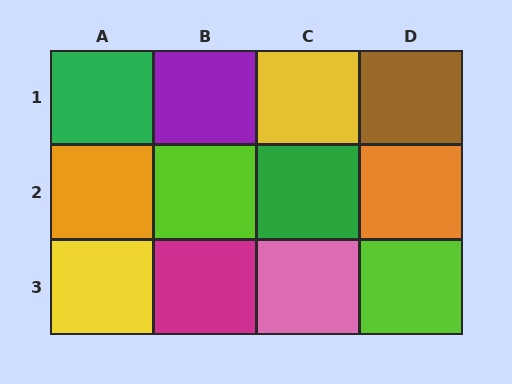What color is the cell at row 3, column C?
Pink.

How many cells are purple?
1 cell is purple.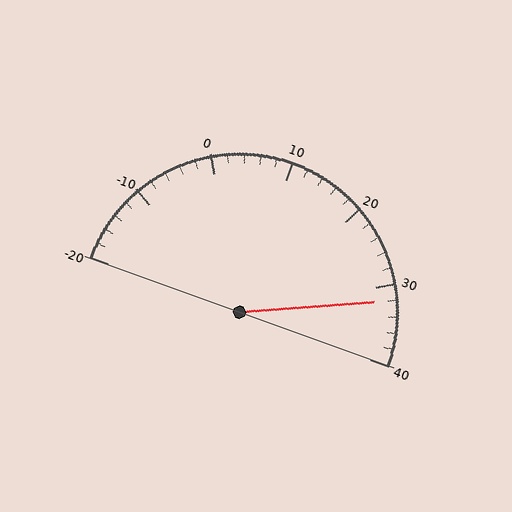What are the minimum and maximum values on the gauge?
The gauge ranges from -20 to 40.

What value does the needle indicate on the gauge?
The needle indicates approximately 32.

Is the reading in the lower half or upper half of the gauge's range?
The reading is in the upper half of the range (-20 to 40).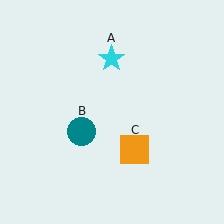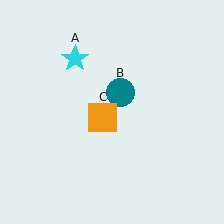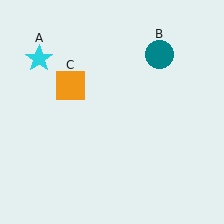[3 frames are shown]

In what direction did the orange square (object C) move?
The orange square (object C) moved up and to the left.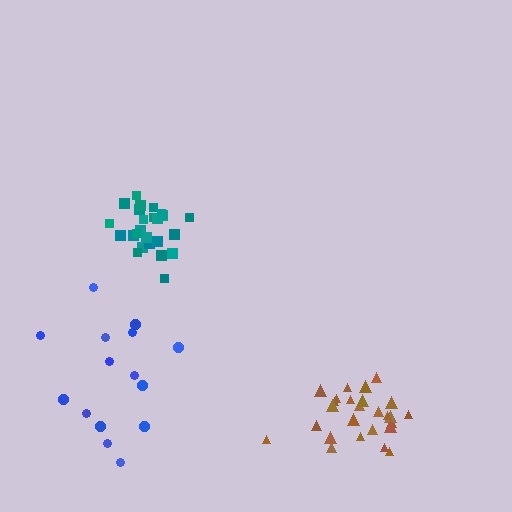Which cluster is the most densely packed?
Teal.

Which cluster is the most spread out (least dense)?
Blue.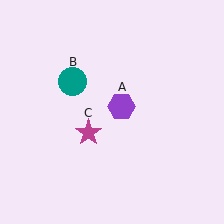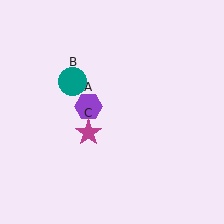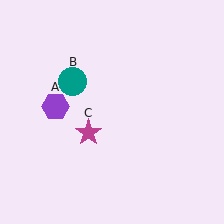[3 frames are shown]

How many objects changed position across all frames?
1 object changed position: purple hexagon (object A).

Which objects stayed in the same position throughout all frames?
Teal circle (object B) and magenta star (object C) remained stationary.